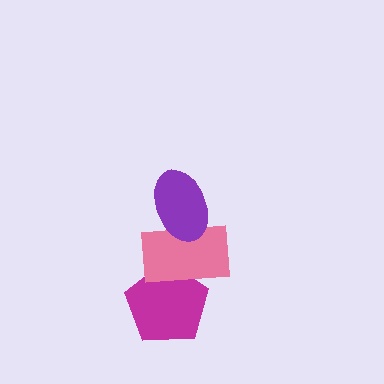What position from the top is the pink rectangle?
The pink rectangle is 2nd from the top.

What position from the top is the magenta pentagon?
The magenta pentagon is 3rd from the top.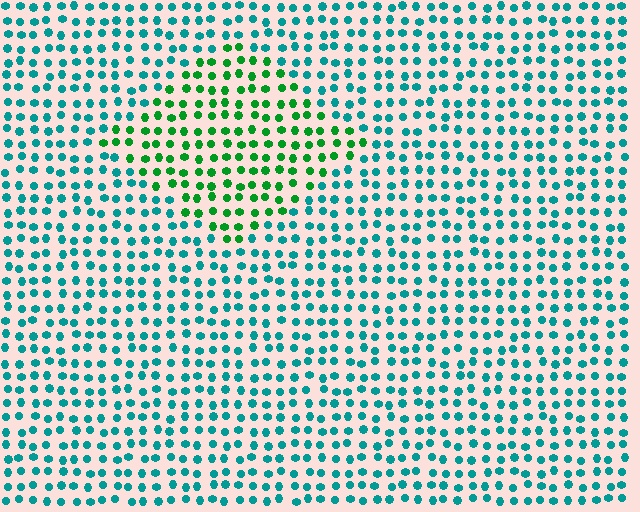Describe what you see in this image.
The image is filled with small teal elements in a uniform arrangement. A diamond-shaped region is visible where the elements are tinted to a slightly different hue, forming a subtle color boundary.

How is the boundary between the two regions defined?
The boundary is defined purely by a slight shift in hue (about 45 degrees). Spacing, size, and orientation are identical on both sides.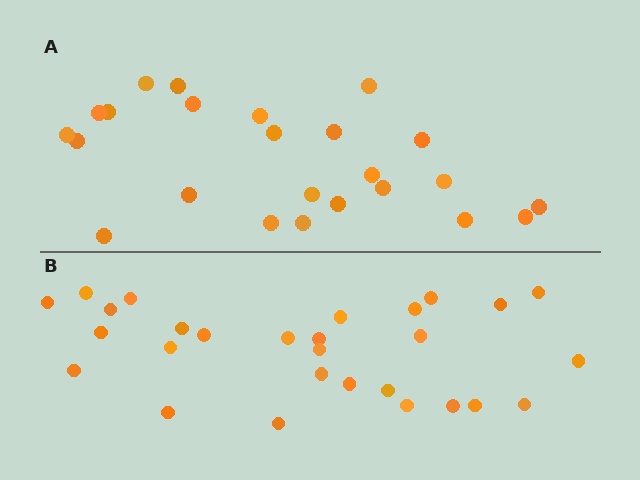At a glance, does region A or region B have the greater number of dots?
Region B (the bottom region) has more dots.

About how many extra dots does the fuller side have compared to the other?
Region B has about 4 more dots than region A.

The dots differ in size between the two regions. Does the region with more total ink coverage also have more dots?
No. Region A has more total ink coverage because its dots are larger, but region B actually contains more individual dots. Total area can be misleading — the number of items is what matters here.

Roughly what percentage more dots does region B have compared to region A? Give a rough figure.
About 15% more.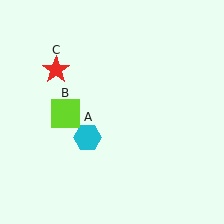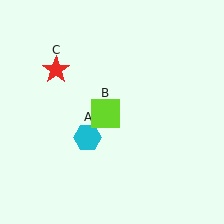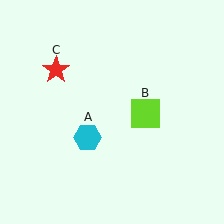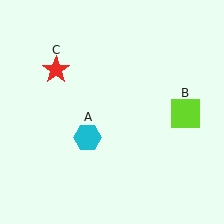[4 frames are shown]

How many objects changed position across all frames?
1 object changed position: lime square (object B).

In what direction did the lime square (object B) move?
The lime square (object B) moved right.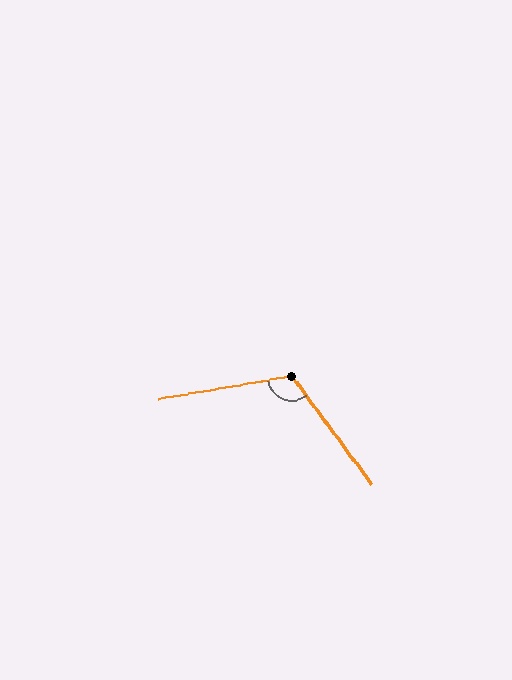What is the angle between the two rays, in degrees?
Approximately 117 degrees.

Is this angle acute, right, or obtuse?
It is obtuse.